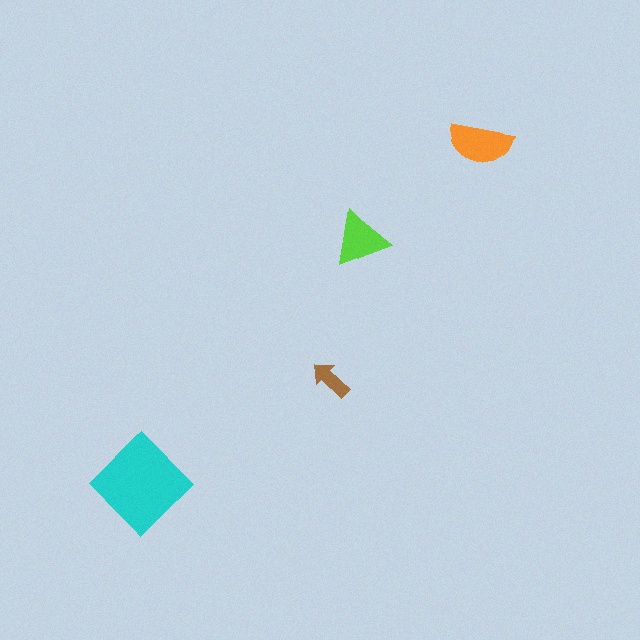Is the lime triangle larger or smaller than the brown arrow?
Larger.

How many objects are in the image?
There are 4 objects in the image.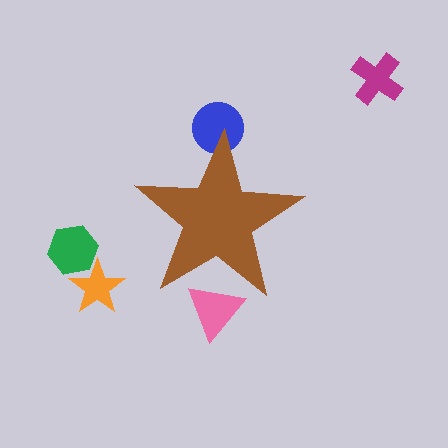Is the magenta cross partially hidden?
No, the magenta cross is fully visible.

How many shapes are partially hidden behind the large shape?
2 shapes are partially hidden.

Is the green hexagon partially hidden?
No, the green hexagon is fully visible.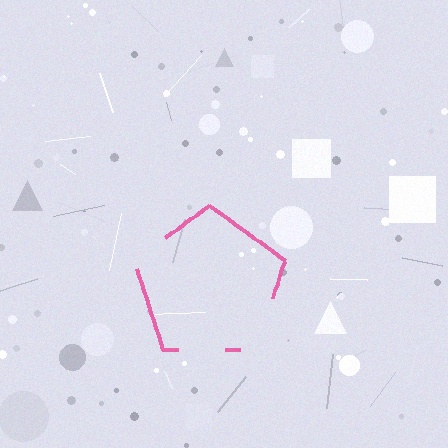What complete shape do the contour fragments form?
The contour fragments form a pentagon.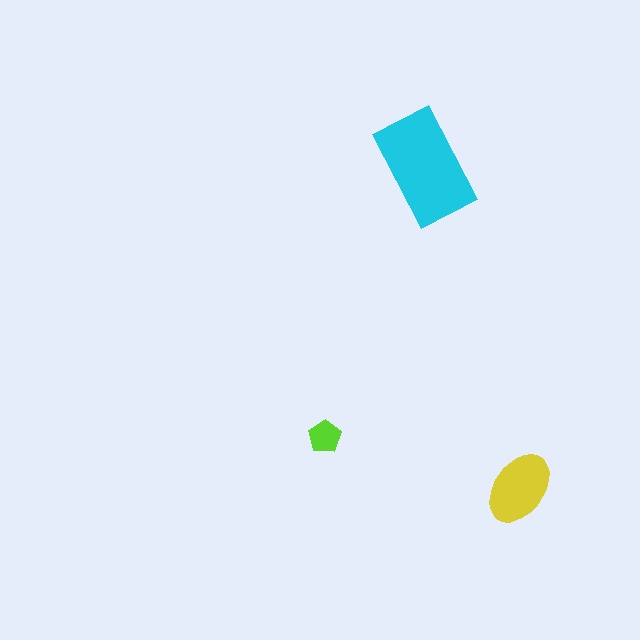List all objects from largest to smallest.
The cyan rectangle, the yellow ellipse, the lime pentagon.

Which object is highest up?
The cyan rectangle is topmost.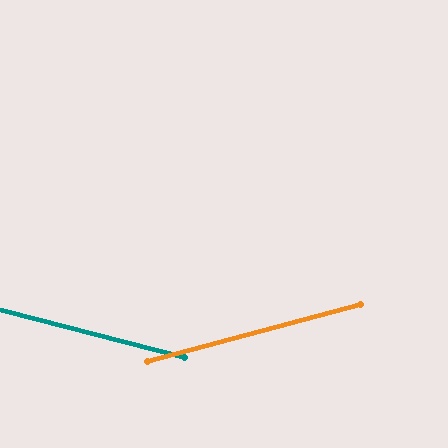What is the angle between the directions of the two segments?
Approximately 29 degrees.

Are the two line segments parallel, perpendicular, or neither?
Neither parallel nor perpendicular — they differ by about 29°.